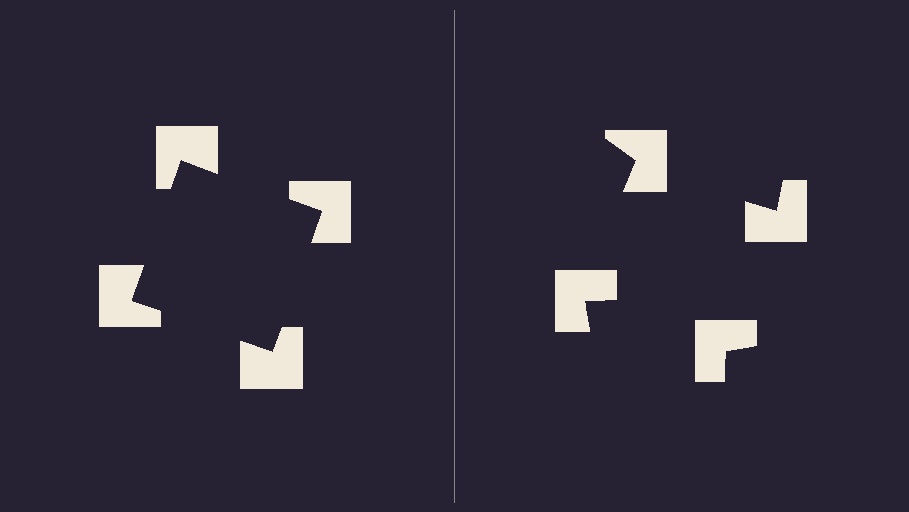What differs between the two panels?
The notched squares are positioned identically on both sides; only the wedge orientations differ. On the left they align to a square; on the right they are misaligned.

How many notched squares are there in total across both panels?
8 — 4 on each side.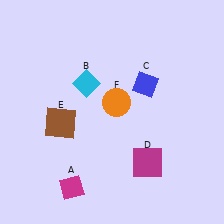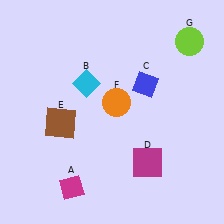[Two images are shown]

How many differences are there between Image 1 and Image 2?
There is 1 difference between the two images.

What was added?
A lime circle (G) was added in Image 2.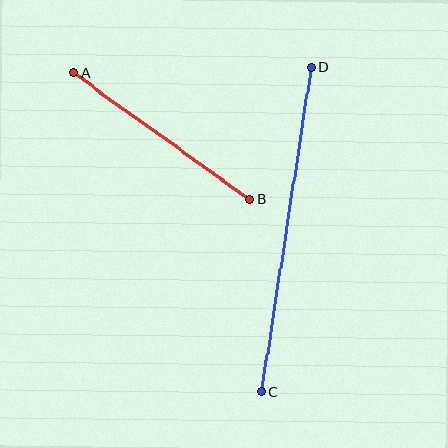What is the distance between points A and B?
The distance is approximately 217 pixels.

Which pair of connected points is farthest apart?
Points C and D are farthest apart.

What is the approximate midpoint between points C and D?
The midpoint is at approximately (286, 229) pixels.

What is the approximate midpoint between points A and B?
The midpoint is at approximately (162, 136) pixels.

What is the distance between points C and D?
The distance is approximately 328 pixels.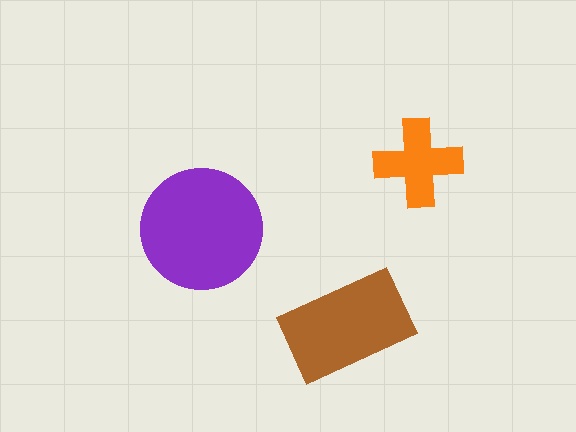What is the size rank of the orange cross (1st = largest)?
3rd.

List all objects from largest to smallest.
The purple circle, the brown rectangle, the orange cross.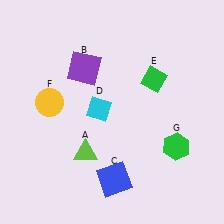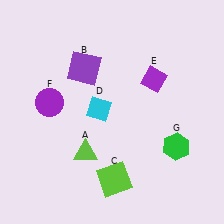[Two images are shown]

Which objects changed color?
C changed from blue to lime. E changed from green to purple. F changed from yellow to purple.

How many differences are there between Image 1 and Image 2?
There are 3 differences between the two images.